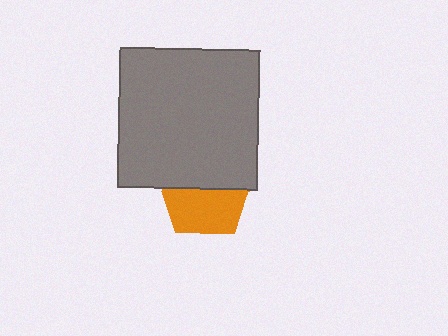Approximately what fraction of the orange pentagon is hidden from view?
Roughly 47% of the orange pentagon is hidden behind the gray square.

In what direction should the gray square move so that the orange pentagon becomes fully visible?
The gray square should move up. That is the shortest direction to clear the overlap and leave the orange pentagon fully visible.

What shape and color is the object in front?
The object in front is a gray square.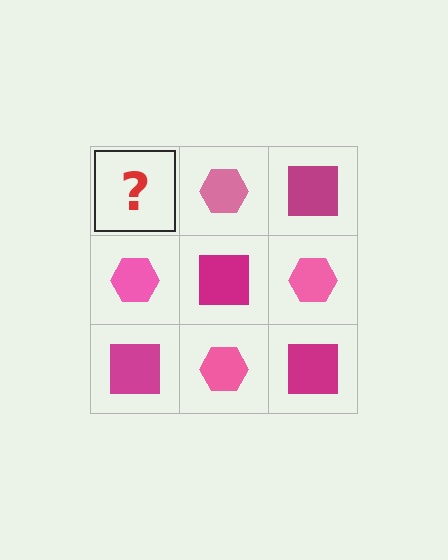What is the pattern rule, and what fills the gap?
The rule is that it alternates magenta square and pink hexagon in a checkerboard pattern. The gap should be filled with a magenta square.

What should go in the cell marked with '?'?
The missing cell should contain a magenta square.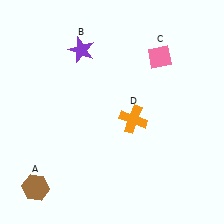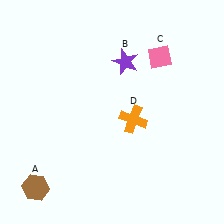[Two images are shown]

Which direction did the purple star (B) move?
The purple star (B) moved right.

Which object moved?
The purple star (B) moved right.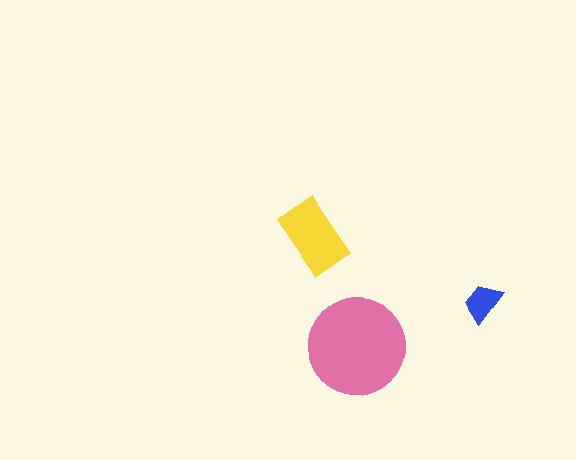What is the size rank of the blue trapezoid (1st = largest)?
3rd.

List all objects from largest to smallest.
The pink circle, the yellow rectangle, the blue trapezoid.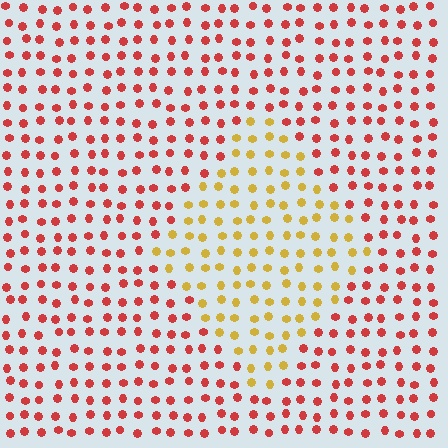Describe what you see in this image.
The image is filled with small red elements in a uniform arrangement. A diamond-shaped region is visible where the elements are tinted to a slightly different hue, forming a subtle color boundary.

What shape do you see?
I see a diamond.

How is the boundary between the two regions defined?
The boundary is defined purely by a slight shift in hue (about 49 degrees). Spacing, size, and orientation are identical on both sides.